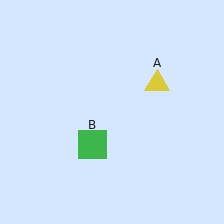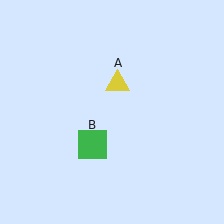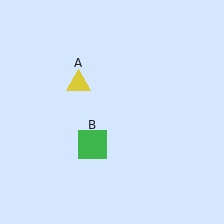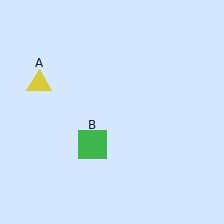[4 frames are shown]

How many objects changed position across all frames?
1 object changed position: yellow triangle (object A).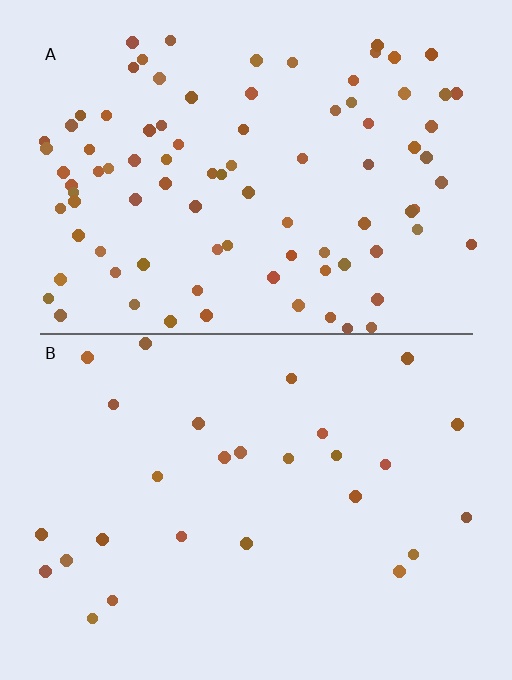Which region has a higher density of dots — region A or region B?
A (the top).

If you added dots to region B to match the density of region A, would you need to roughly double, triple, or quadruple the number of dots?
Approximately triple.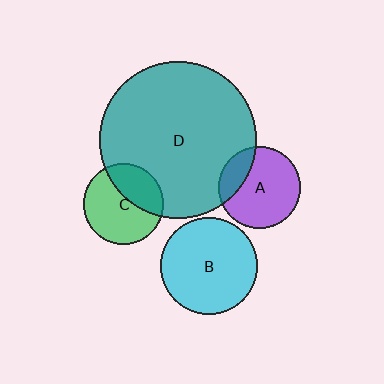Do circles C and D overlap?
Yes.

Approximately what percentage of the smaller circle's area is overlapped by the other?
Approximately 35%.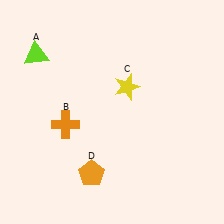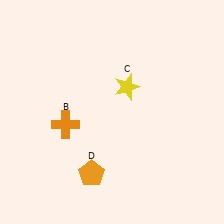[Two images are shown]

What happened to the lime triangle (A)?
The lime triangle (A) was removed in Image 2. It was in the top-left area of Image 1.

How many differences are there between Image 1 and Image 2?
There is 1 difference between the two images.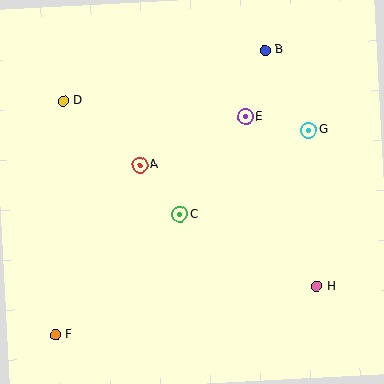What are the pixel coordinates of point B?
Point B is at (265, 50).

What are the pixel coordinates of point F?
Point F is at (55, 334).